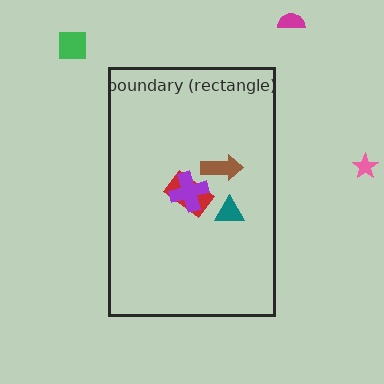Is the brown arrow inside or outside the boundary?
Inside.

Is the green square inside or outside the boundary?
Outside.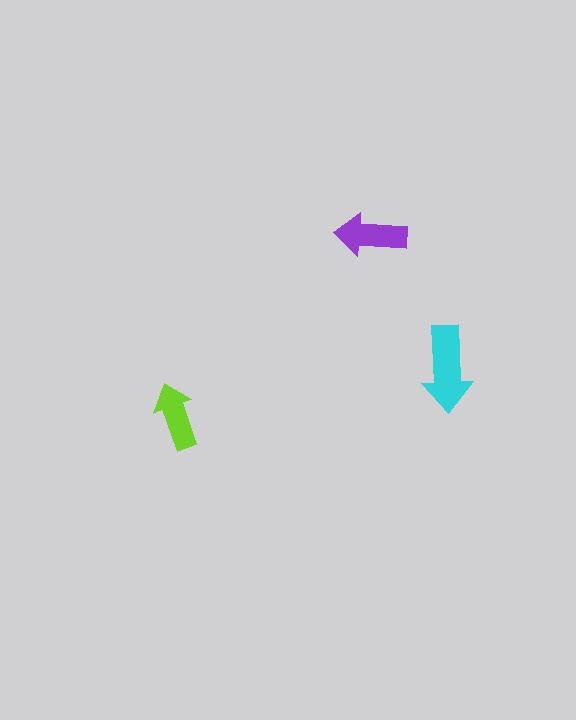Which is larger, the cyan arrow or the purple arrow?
The cyan one.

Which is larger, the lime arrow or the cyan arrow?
The cyan one.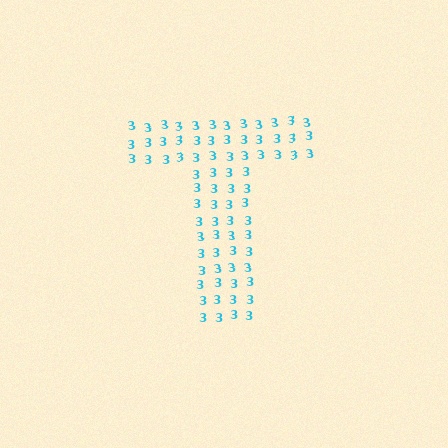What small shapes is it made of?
It is made of small digit 3's.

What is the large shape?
The large shape is the letter T.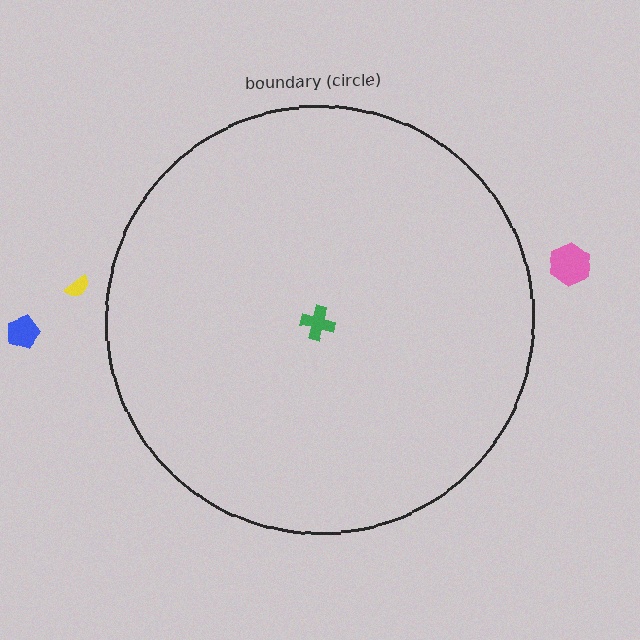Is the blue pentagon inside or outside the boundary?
Outside.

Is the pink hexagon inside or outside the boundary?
Outside.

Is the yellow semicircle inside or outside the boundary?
Outside.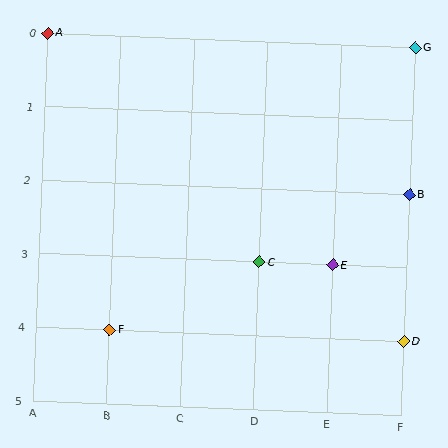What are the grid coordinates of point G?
Point G is at grid coordinates (F, 0).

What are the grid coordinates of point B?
Point B is at grid coordinates (F, 2).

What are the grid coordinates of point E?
Point E is at grid coordinates (E, 3).